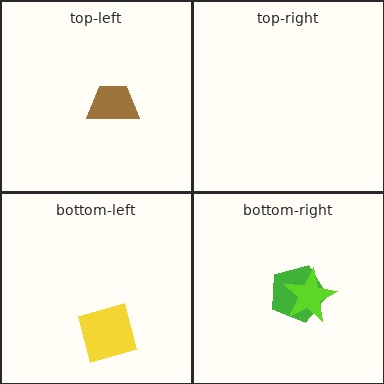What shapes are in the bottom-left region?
The yellow square.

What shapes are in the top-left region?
The brown trapezoid.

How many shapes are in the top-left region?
1.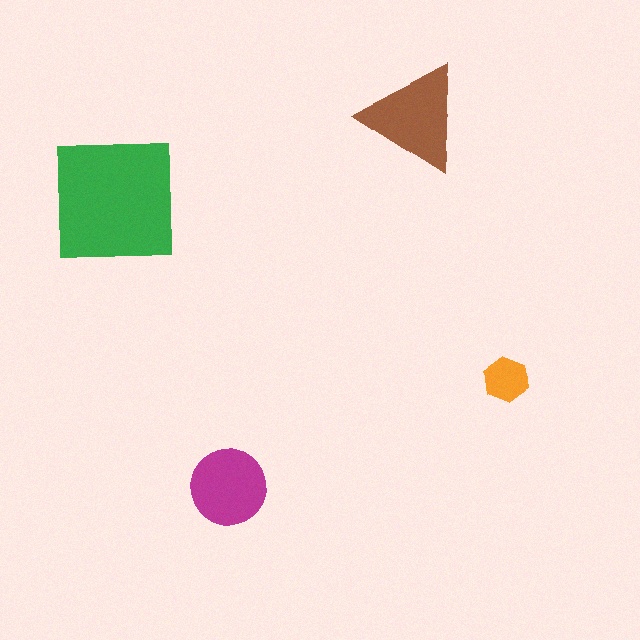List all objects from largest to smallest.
The green square, the brown triangle, the magenta circle, the orange hexagon.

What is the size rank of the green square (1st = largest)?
1st.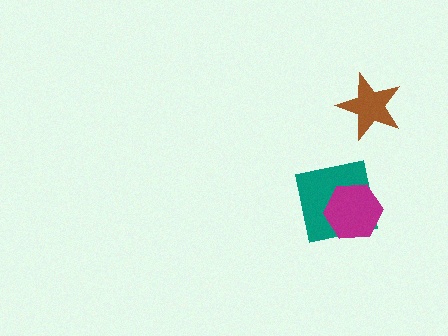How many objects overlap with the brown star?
0 objects overlap with the brown star.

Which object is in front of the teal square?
The magenta hexagon is in front of the teal square.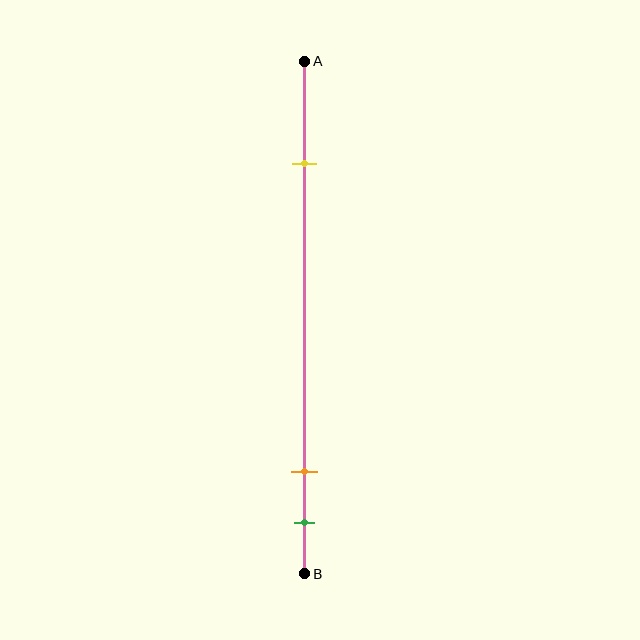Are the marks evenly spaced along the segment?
No, the marks are not evenly spaced.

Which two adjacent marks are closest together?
The orange and green marks are the closest adjacent pair.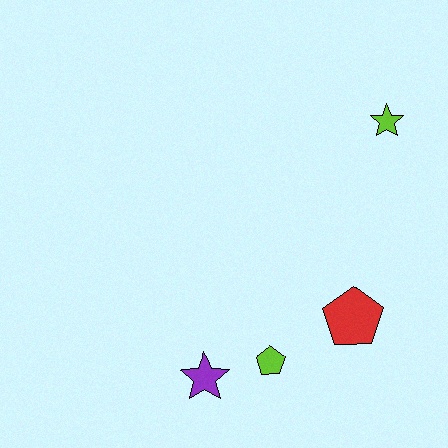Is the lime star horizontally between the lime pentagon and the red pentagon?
No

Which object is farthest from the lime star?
The purple star is farthest from the lime star.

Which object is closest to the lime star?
The red pentagon is closest to the lime star.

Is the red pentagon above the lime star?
No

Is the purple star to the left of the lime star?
Yes